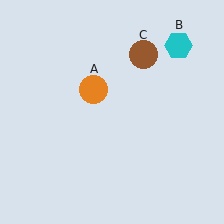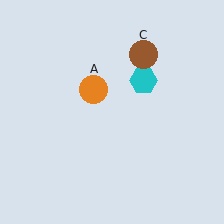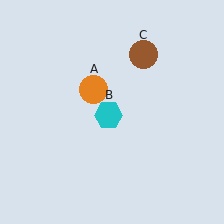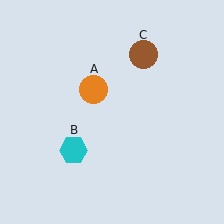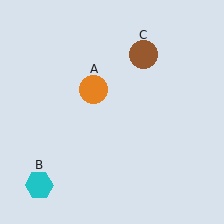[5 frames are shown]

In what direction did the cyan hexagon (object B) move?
The cyan hexagon (object B) moved down and to the left.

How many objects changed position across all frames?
1 object changed position: cyan hexagon (object B).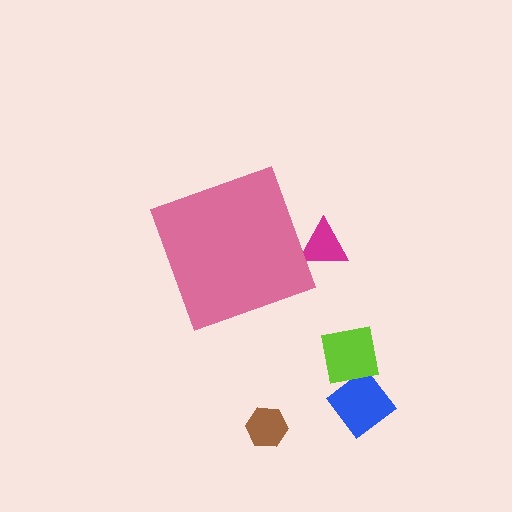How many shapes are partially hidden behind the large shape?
1 shape is partially hidden.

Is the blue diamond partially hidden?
No, the blue diamond is fully visible.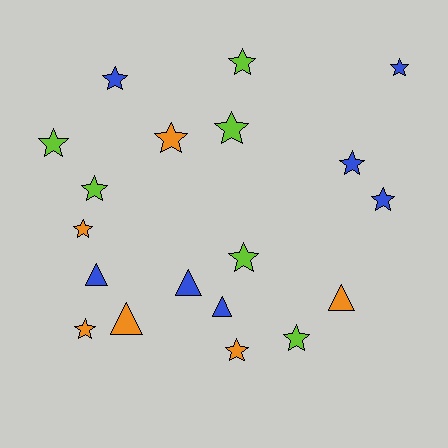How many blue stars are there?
There are 4 blue stars.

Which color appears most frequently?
Blue, with 7 objects.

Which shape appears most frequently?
Star, with 14 objects.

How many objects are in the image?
There are 19 objects.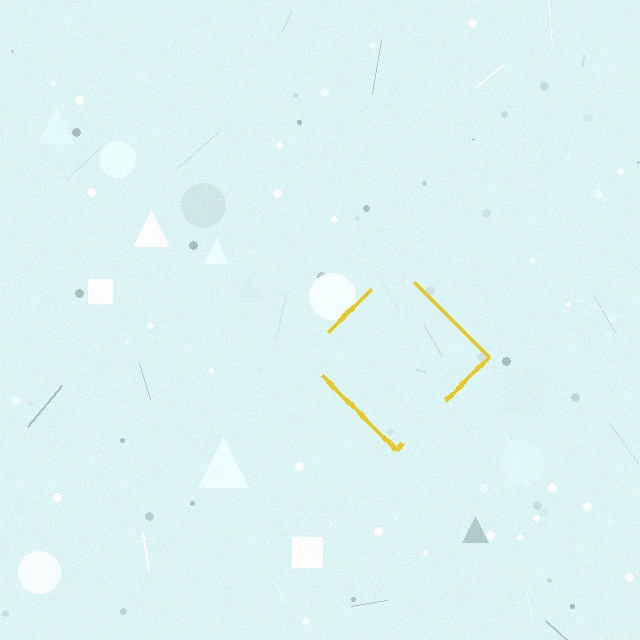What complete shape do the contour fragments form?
The contour fragments form a diamond.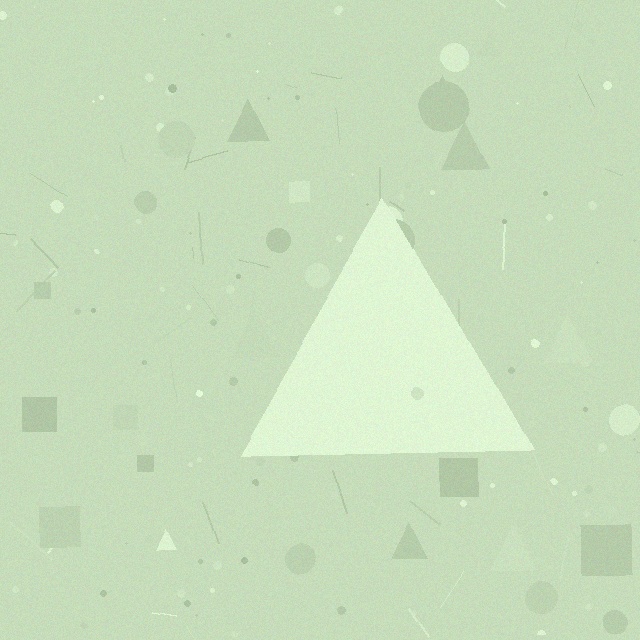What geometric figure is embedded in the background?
A triangle is embedded in the background.